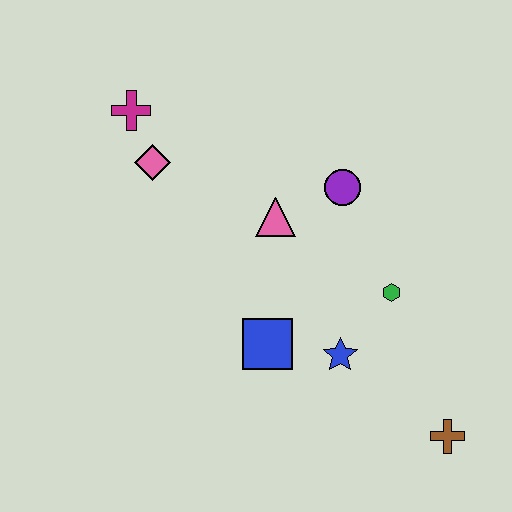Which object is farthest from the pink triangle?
The brown cross is farthest from the pink triangle.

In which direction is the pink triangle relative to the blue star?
The pink triangle is above the blue star.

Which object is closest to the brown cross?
The blue star is closest to the brown cross.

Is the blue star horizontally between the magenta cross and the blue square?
No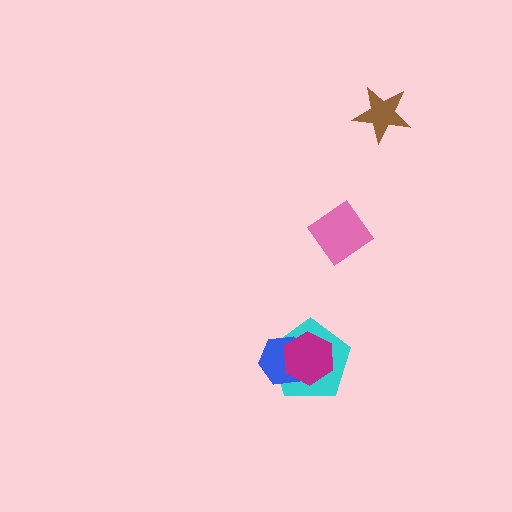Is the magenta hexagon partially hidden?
No, no other shape covers it.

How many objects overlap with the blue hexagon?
2 objects overlap with the blue hexagon.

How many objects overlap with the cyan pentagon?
2 objects overlap with the cyan pentagon.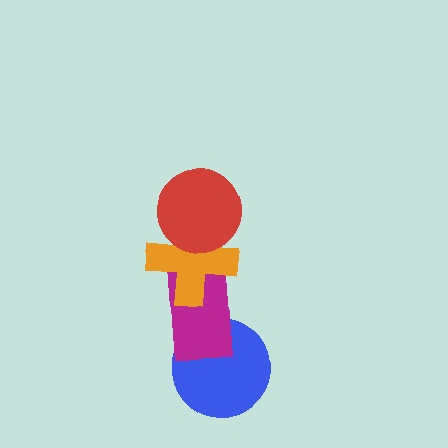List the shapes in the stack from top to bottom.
From top to bottom: the red circle, the orange cross, the magenta rectangle, the blue circle.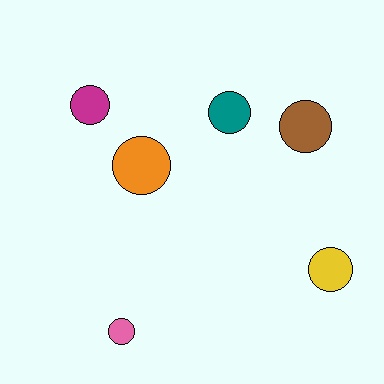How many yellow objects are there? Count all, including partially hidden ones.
There is 1 yellow object.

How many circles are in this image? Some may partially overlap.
There are 6 circles.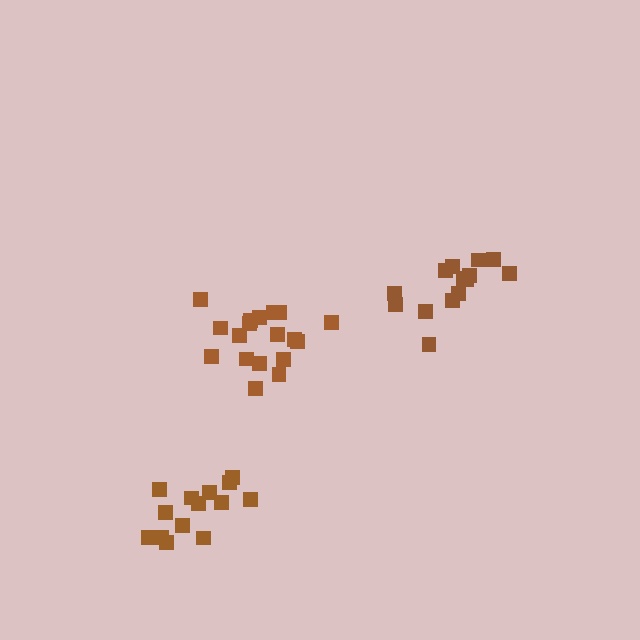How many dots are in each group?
Group 1: 14 dots, Group 2: 18 dots, Group 3: 14 dots (46 total).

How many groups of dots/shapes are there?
There are 3 groups.